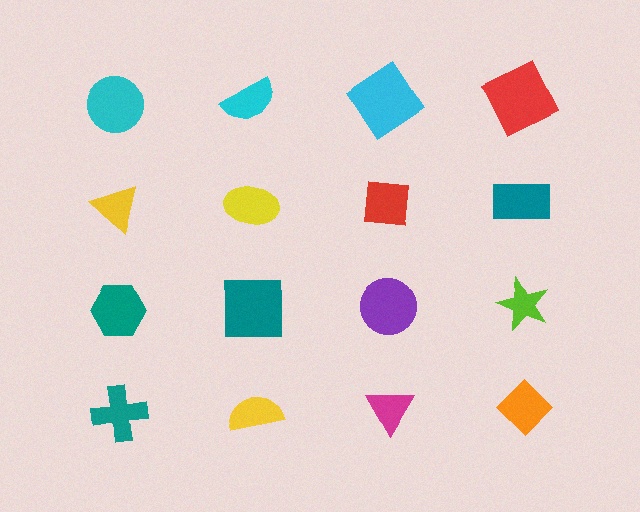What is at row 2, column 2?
A yellow ellipse.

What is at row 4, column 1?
A teal cross.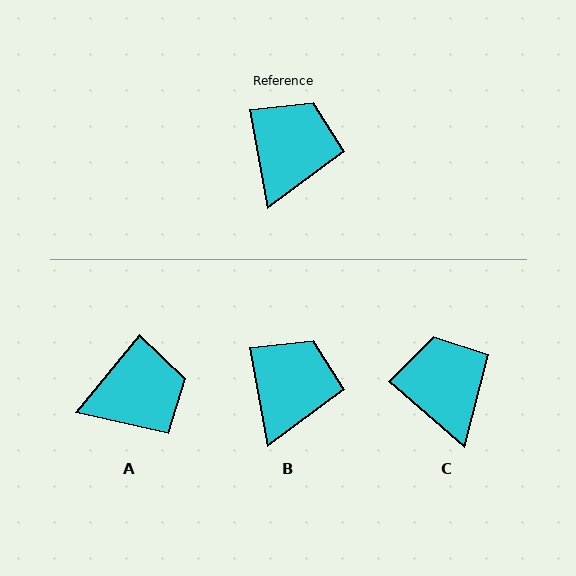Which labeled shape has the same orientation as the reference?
B.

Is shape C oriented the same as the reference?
No, it is off by about 39 degrees.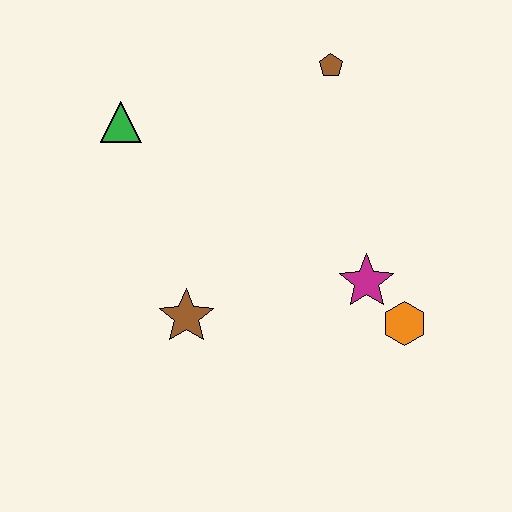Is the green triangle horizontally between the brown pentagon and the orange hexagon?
No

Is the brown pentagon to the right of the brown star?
Yes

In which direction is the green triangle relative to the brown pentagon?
The green triangle is to the left of the brown pentagon.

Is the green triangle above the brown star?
Yes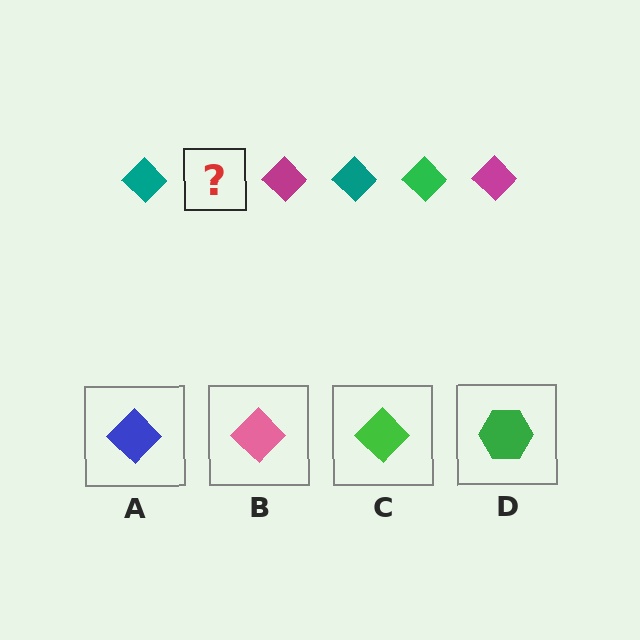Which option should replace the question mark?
Option C.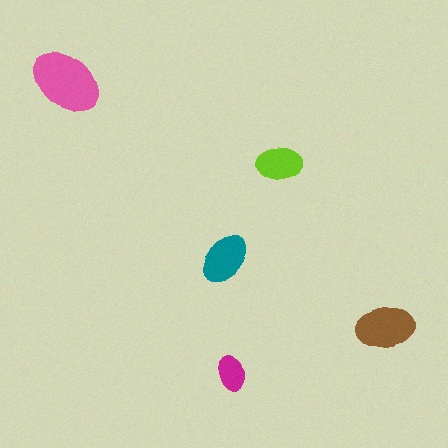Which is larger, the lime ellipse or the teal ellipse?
The teal one.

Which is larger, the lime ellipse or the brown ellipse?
The brown one.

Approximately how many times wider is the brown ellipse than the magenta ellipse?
About 1.5 times wider.